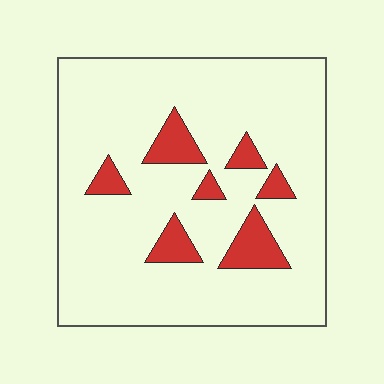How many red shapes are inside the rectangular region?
7.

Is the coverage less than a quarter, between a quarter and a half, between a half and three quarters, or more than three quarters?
Less than a quarter.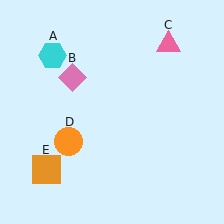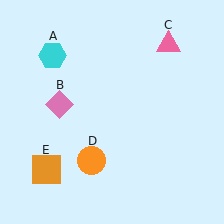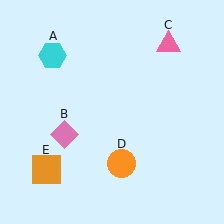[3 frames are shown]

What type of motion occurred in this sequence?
The pink diamond (object B), orange circle (object D) rotated counterclockwise around the center of the scene.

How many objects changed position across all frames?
2 objects changed position: pink diamond (object B), orange circle (object D).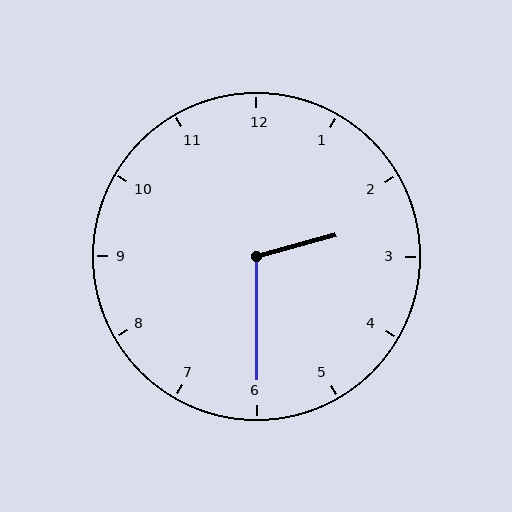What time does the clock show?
2:30.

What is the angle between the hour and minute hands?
Approximately 105 degrees.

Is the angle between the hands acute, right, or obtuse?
It is obtuse.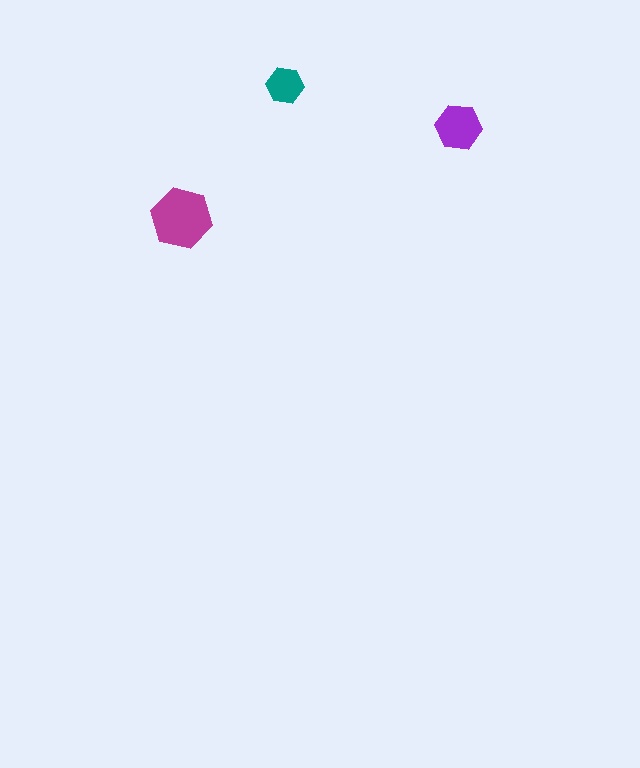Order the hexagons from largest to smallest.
the magenta one, the purple one, the teal one.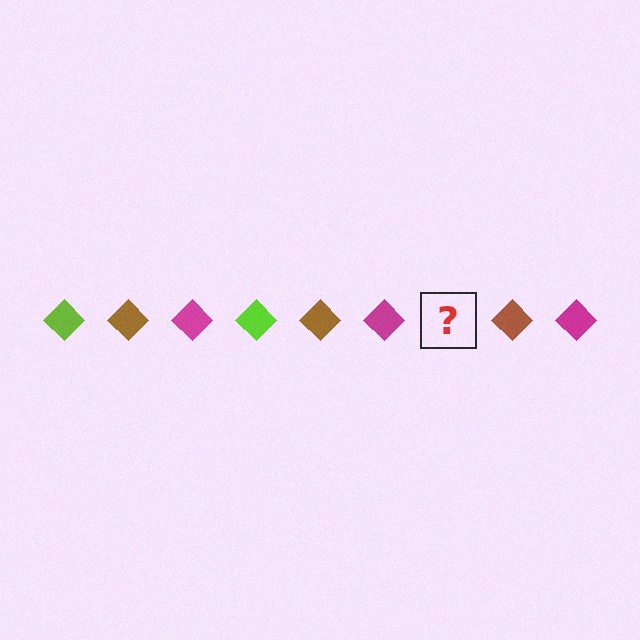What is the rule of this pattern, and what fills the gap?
The rule is that the pattern cycles through lime, brown, magenta diamonds. The gap should be filled with a lime diamond.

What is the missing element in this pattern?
The missing element is a lime diamond.